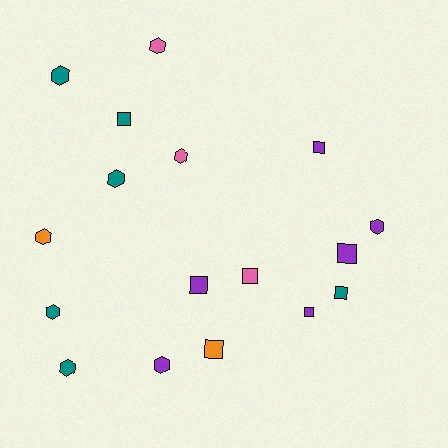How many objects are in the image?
There are 17 objects.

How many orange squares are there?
There is 1 orange square.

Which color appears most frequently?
Teal, with 6 objects.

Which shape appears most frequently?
Hexagon, with 9 objects.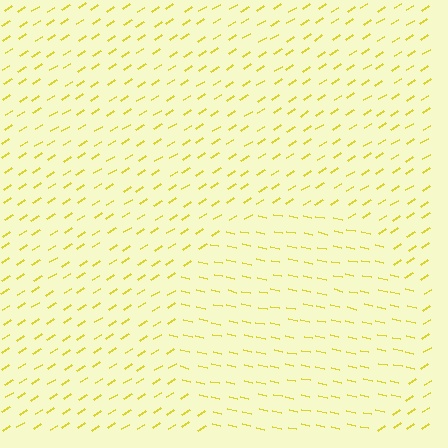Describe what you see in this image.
The image is filled with small yellow line segments. A circle region in the image has lines oriented differently from the surrounding lines, creating a visible texture boundary.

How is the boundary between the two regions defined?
The boundary is defined purely by a change in line orientation (approximately 45 degrees difference). All lines are the same color and thickness.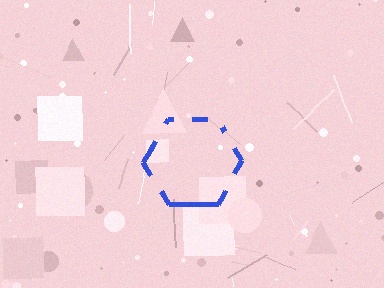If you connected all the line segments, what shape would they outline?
They would outline a hexagon.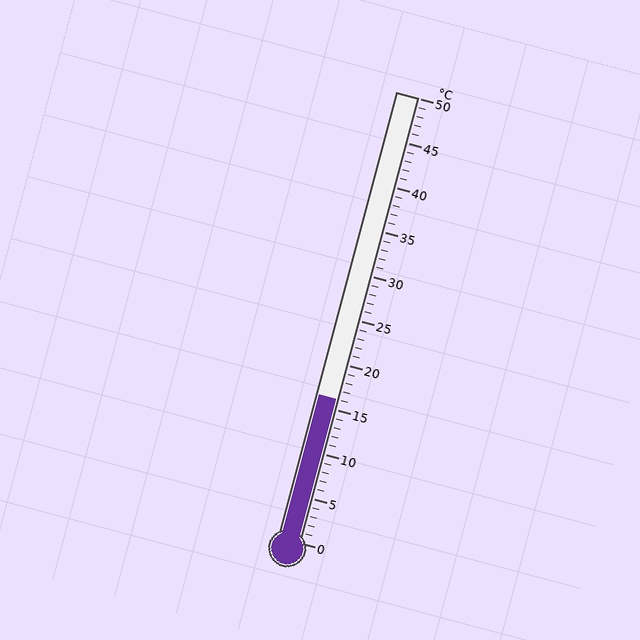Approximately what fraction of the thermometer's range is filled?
The thermometer is filled to approximately 30% of its range.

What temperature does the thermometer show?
The thermometer shows approximately 16°C.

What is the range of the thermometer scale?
The thermometer scale ranges from 0°C to 50°C.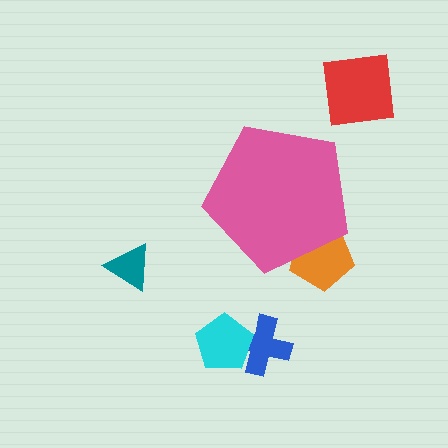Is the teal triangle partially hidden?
No, the teal triangle is fully visible.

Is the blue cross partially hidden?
No, the blue cross is fully visible.